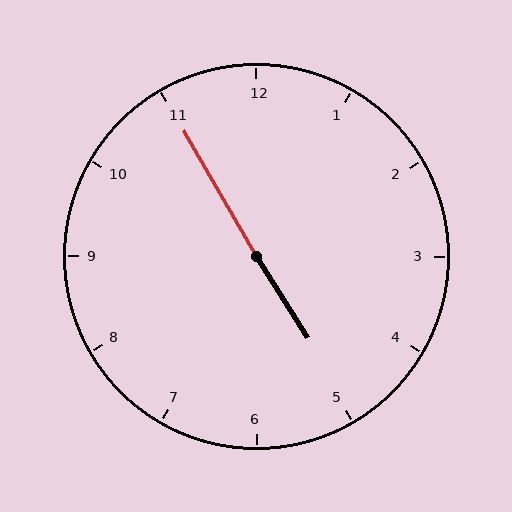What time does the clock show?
4:55.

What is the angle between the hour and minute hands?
Approximately 178 degrees.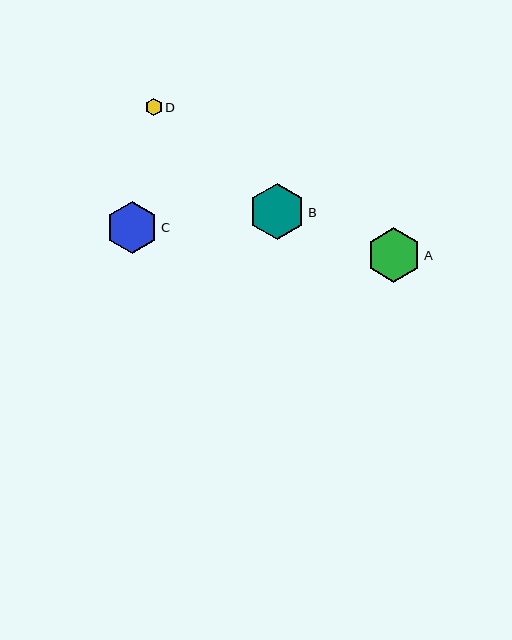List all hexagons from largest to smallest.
From largest to smallest: B, A, C, D.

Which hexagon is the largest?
Hexagon B is the largest with a size of approximately 56 pixels.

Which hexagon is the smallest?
Hexagon D is the smallest with a size of approximately 17 pixels.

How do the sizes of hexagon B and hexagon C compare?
Hexagon B and hexagon C are approximately the same size.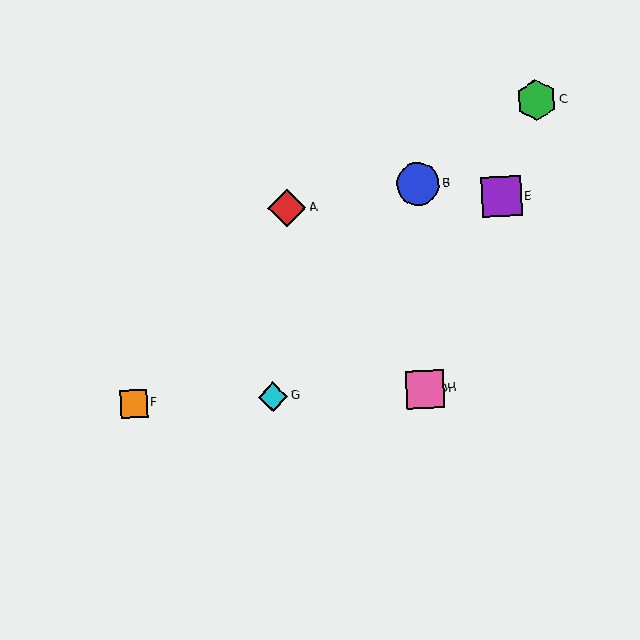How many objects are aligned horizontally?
4 objects (D, F, G, H) are aligned horizontally.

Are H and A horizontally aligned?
No, H is at y≈389 and A is at y≈208.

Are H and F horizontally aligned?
Yes, both are at y≈389.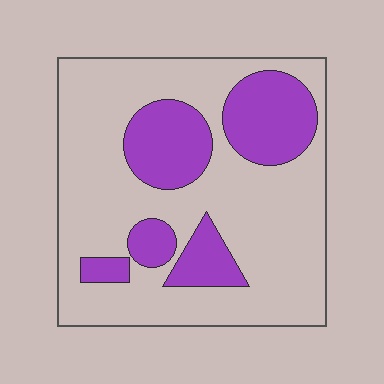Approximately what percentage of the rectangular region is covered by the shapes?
Approximately 30%.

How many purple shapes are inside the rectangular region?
5.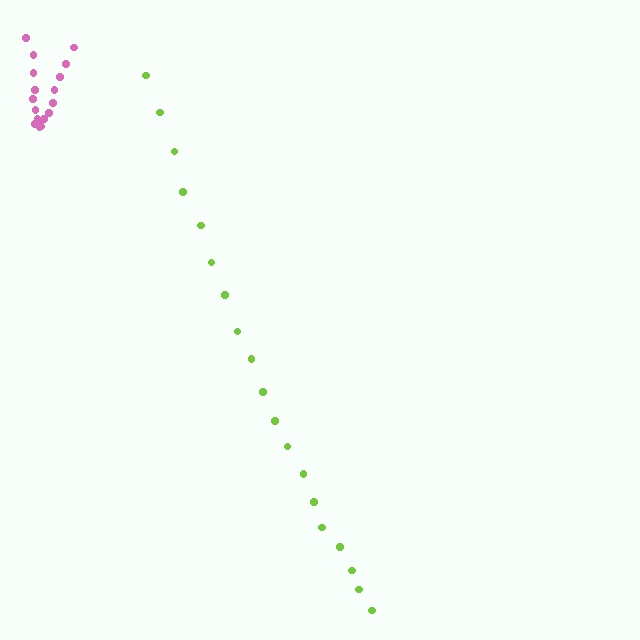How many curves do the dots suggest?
There are 2 distinct paths.